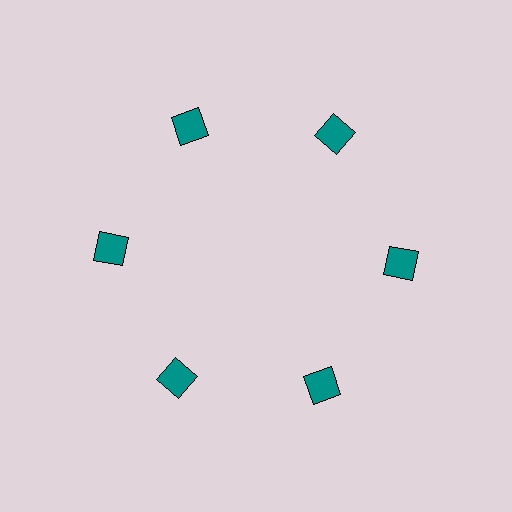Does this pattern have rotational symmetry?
Yes, this pattern has 6-fold rotational symmetry. It looks the same after rotating 60 degrees around the center.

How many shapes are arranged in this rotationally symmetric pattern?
There are 6 shapes, arranged in 6 groups of 1.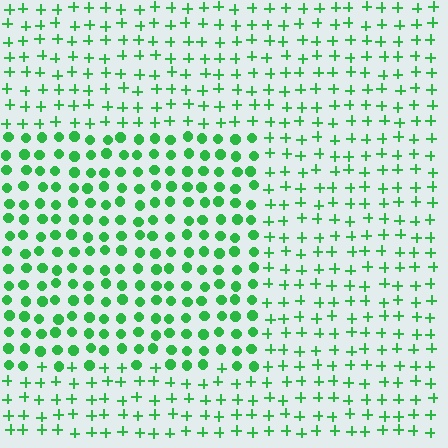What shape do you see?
I see a rectangle.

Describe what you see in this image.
The image is filled with small green elements arranged in a uniform grid. A rectangle-shaped region contains circles, while the surrounding area contains plus signs. The boundary is defined purely by the change in element shape.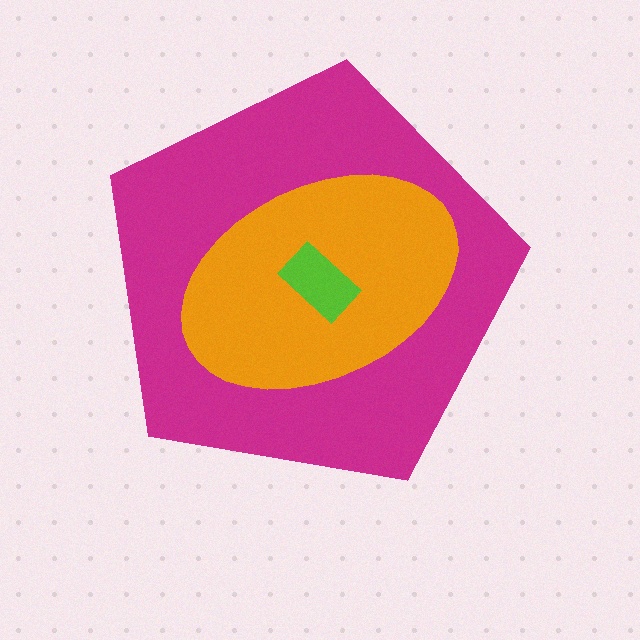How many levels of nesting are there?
3.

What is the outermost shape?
The magenta pentagon.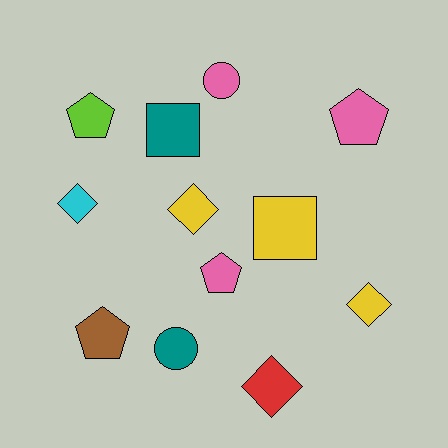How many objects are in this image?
There are 12 objects.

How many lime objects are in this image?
There is 1 lime object.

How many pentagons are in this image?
There are 4 pentagons.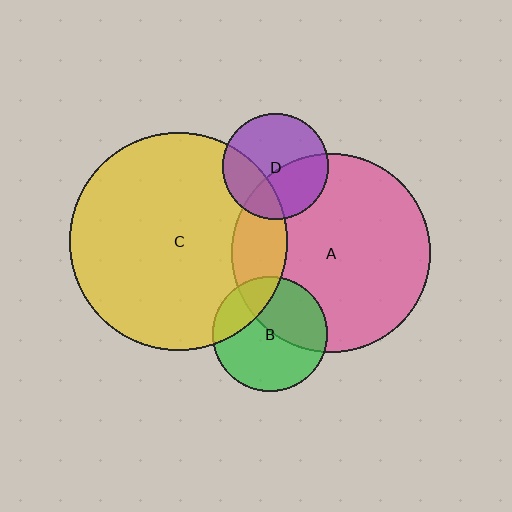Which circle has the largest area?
Circle C (yellow).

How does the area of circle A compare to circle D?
Approximately 3.5 times.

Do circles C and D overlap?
Yes.